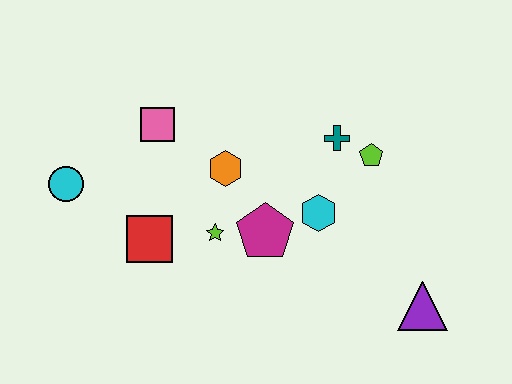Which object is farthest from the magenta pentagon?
The cyan circle is farthest from the magenta pentagon.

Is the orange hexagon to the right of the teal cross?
No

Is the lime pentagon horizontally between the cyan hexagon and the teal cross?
No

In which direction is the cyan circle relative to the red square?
The cyan circle is to the left of the red square.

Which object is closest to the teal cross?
The lime pentagon is closest to the teal cross.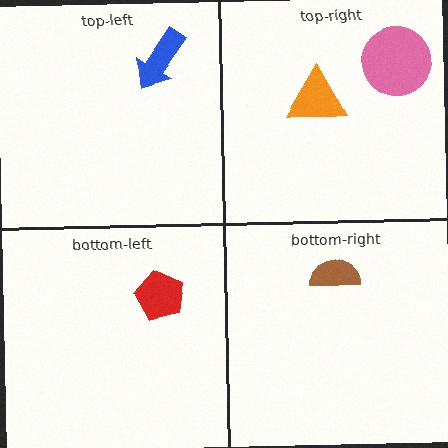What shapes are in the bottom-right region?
The brown semicircle.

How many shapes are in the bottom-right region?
1.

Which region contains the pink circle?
The top-right region.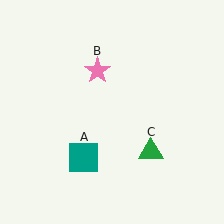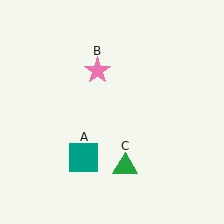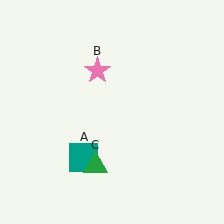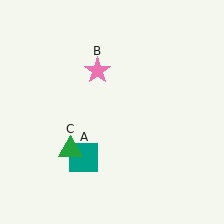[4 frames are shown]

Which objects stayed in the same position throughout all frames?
Teal square (object A) and pink star (object B) remained stationary.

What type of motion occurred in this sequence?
The green triangle (object C) rotated clockwise around the center of the scene.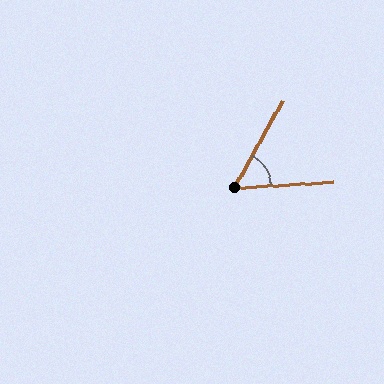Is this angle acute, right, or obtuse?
It is acute.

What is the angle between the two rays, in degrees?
Approximately 58 degrees.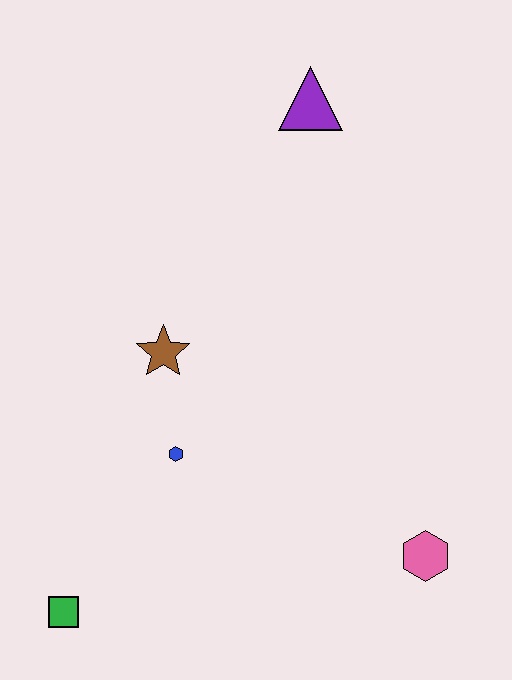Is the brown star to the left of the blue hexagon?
Yes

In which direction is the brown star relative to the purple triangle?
The brown star is below the purple triangle.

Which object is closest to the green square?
The blue hexagon is closest to the green square.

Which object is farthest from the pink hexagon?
The purple triangle is farthest from the pink hexagon.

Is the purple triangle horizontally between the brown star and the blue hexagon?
No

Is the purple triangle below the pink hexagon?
No